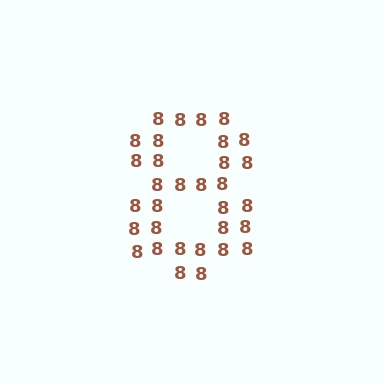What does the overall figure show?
The overall figure shows the digit 8.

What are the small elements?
The small elements are digit 8's.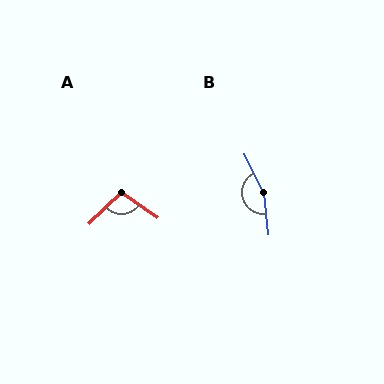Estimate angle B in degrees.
Approximately 161 degrees.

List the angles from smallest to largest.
A (100°), B (161°).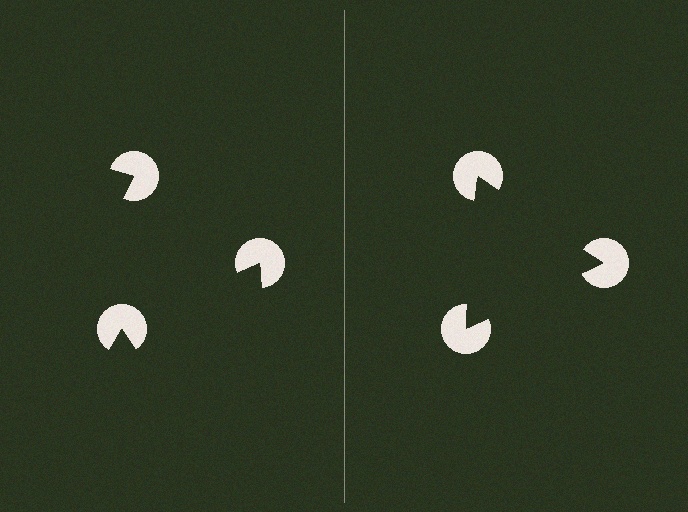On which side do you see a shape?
An illusory triangle appears on the right side. On the left side the wedge cuts are rotated, so no coherent shape forms.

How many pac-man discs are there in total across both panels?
6 — 3 on each side.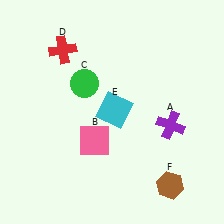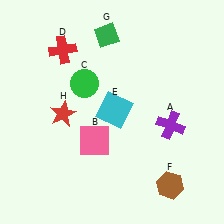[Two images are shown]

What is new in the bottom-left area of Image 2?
A red star (H) was added in the bottom-left area of Image 2.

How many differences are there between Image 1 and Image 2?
There are 2 differences between the two images.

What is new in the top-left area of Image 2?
A green diamond (G) was added in the top-left area of Image 2.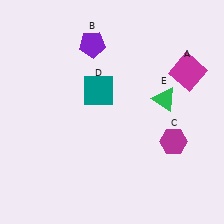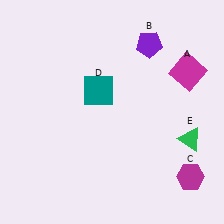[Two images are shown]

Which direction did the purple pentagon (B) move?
The purple pentagon (B) moved right.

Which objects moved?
The objects that moved are: the purple pentagon (B), the magenta hexagon (C), the green triangle (E).